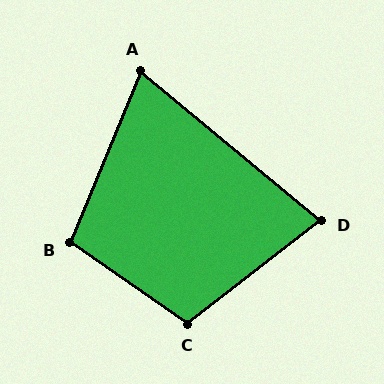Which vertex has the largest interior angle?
C, at approximately 107 degrees.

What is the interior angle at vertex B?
Approximately 102 degrees (obtuse).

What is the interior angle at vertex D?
Approximately 78 degrees (acute).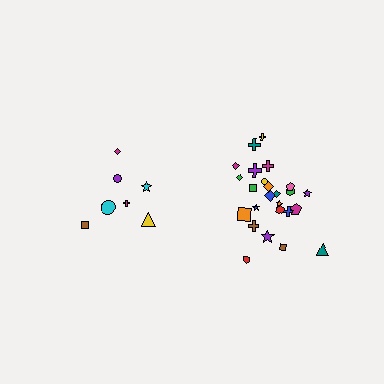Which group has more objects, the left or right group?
The right group.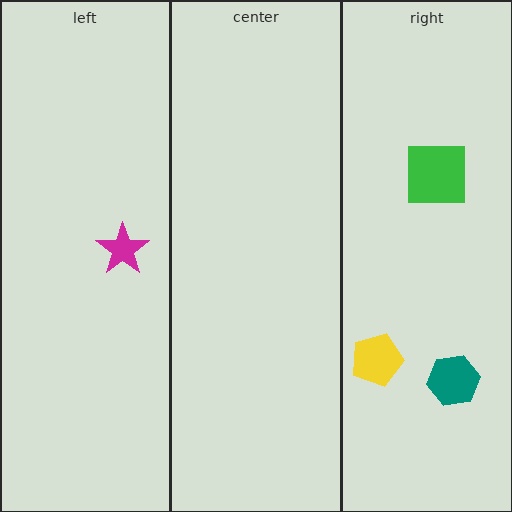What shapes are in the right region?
The teal hexagon, the green square, the yellow pentagon.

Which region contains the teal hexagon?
The right region.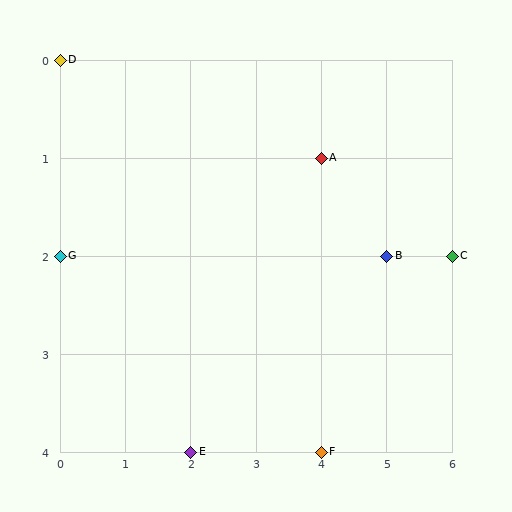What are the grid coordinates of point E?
Point E is at grid coordinates (2, 4).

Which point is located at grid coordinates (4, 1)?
Point A is at (4, 1).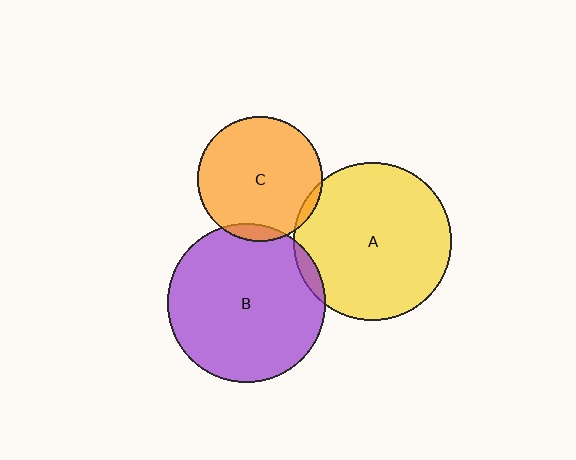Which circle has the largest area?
Circle B (purple).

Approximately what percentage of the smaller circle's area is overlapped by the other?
Approximately 5%.